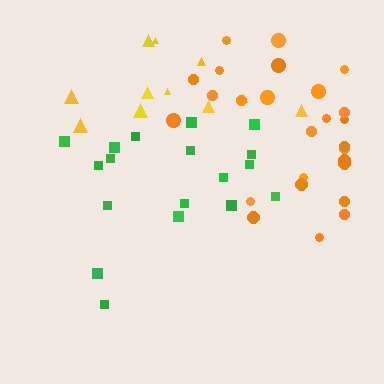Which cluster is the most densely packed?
Yellow.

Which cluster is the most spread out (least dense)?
Green.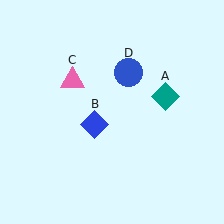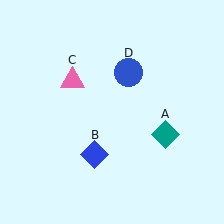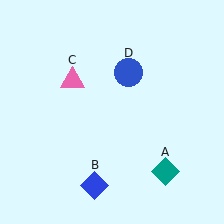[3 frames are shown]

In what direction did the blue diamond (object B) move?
The blue diamond (object B) moved down.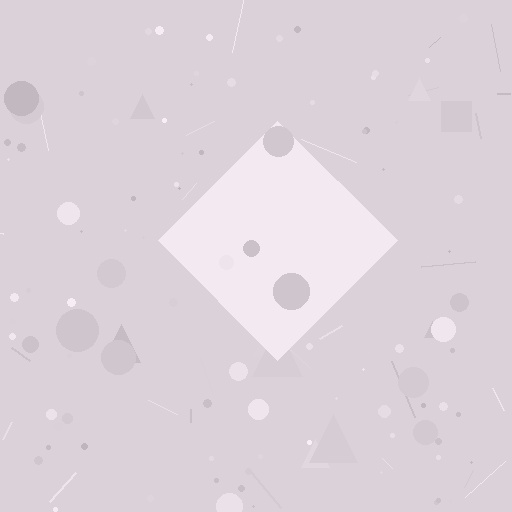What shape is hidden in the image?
A diamond is hidden in the image.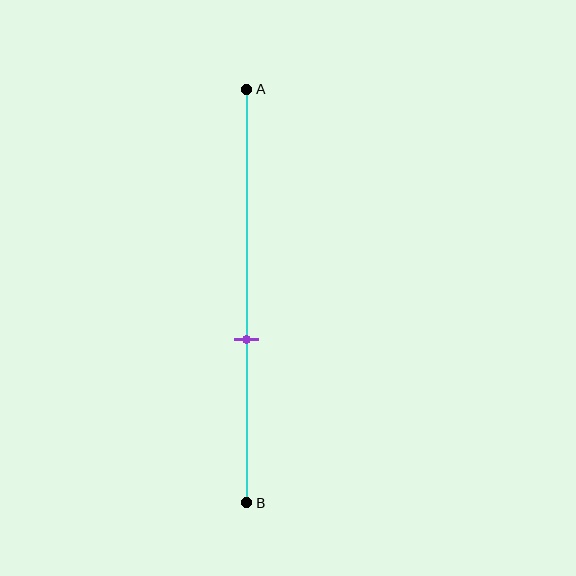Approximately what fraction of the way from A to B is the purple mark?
The purple mark is approximately 60% of the way from A to B.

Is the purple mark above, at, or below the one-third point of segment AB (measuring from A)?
The purple mark is below the one-third point of segment AB.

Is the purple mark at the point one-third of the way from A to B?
No, the mark is at about 60% from A, not at the 33% one-third point.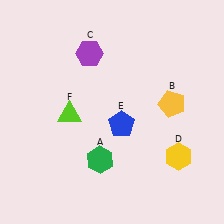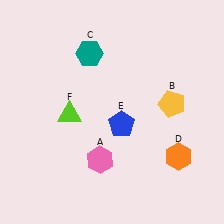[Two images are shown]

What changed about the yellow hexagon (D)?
In Image 1, D is yellow. In Image 2, it changed to orange.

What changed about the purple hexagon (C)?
In Image 1, C is purple. In Image 2, it changed to teal.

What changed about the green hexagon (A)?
In Image 1, A is green. In Image 2, it changed to pink.